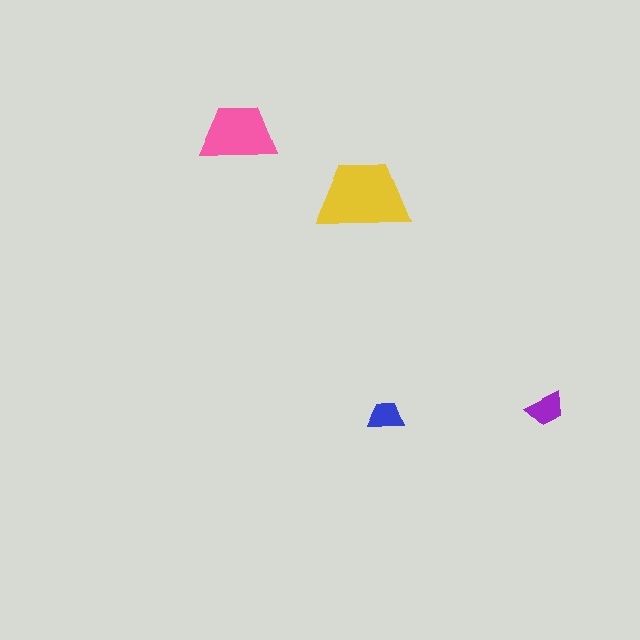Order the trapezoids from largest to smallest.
the yellow one, the pink one, the purple one, the blue one.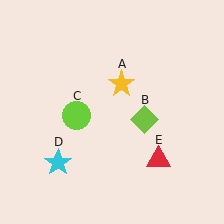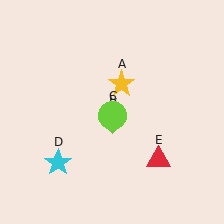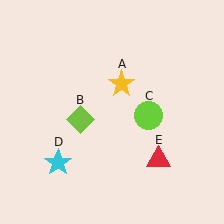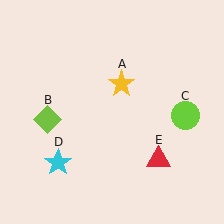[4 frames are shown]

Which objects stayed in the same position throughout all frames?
Yellow star (object A) and cyan star (object D) and red triangle (object E) remained stationary.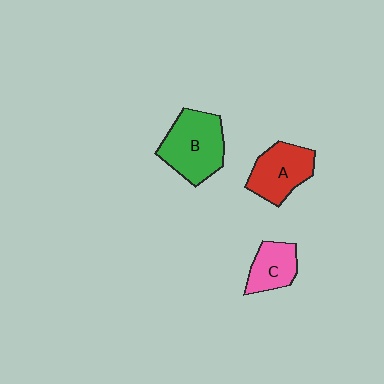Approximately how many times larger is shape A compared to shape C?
Approximately 1.4 times.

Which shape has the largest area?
Shape B (green).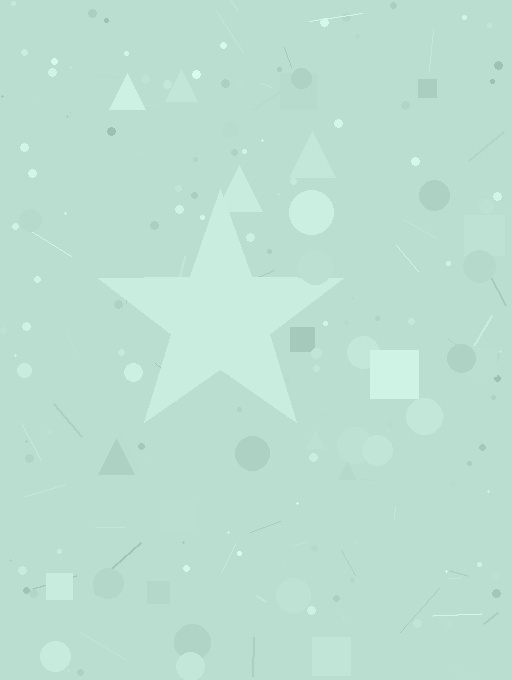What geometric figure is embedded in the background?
A star is embedded in the background.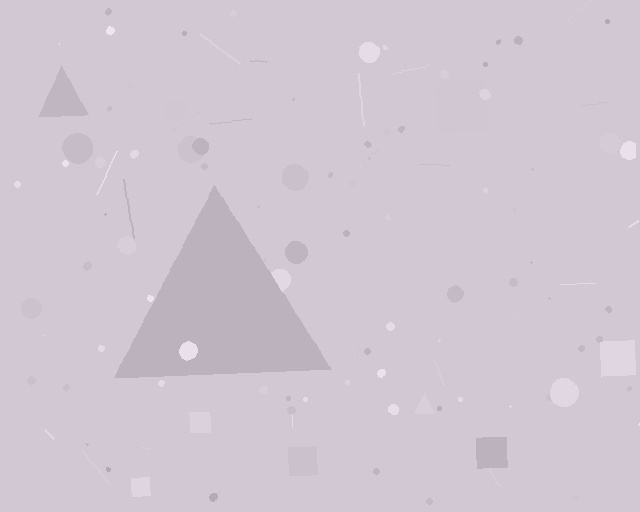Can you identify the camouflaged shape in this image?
The camouflaged shape is a triangle.